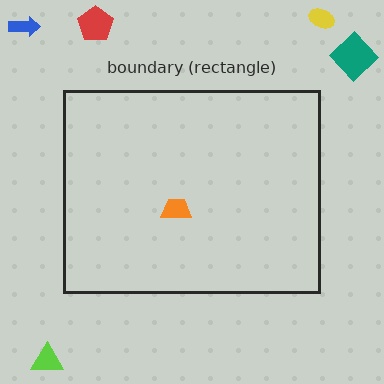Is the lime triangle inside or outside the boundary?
Outside.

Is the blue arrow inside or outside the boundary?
Outside.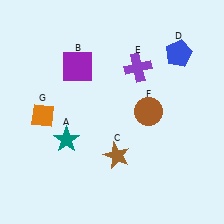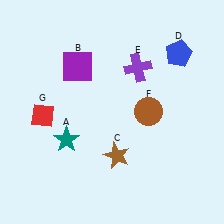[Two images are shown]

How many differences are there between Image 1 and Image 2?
There is 1 difference between the two images.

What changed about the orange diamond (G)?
In Image 1, G is orange. In Image 2, it changed to red.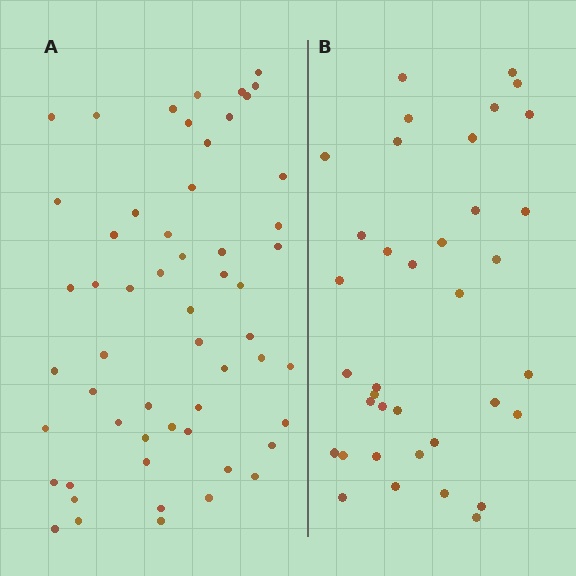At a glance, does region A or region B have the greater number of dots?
Region A (the left region) has more dots.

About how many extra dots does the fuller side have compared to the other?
Region A has approximately 20 more dots than region B.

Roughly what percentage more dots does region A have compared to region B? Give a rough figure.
About 50% more.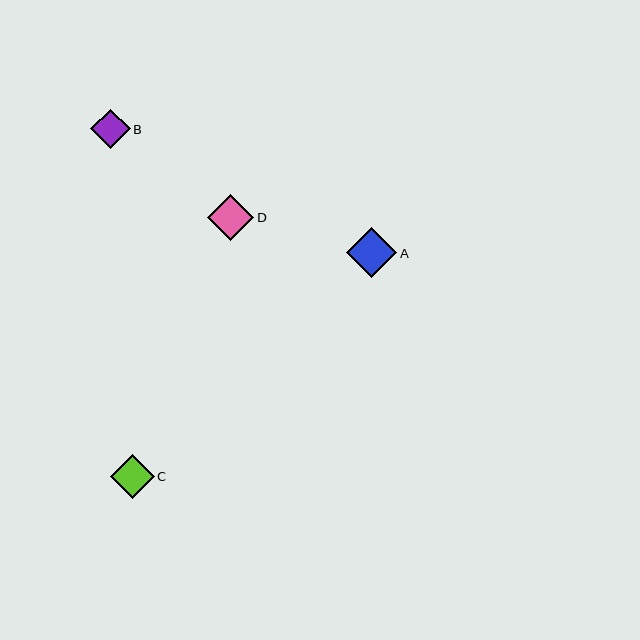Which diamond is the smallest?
Diamond B is the smallest with a size of approximately 39 pixels.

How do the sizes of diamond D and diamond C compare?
Diamond D and diamond C are approximately the same size.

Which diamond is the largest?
Diamond A is the largest with a size of approximately 50 pixels.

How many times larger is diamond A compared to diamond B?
Diamond A is approximately 1.3 times the size of diamond B.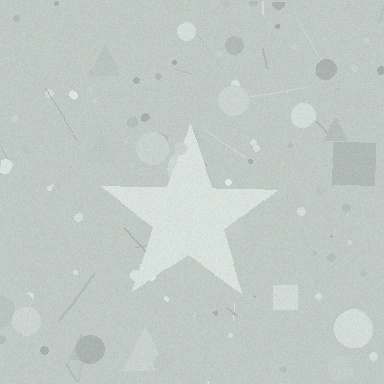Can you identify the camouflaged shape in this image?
The camouflaged shape is a star.